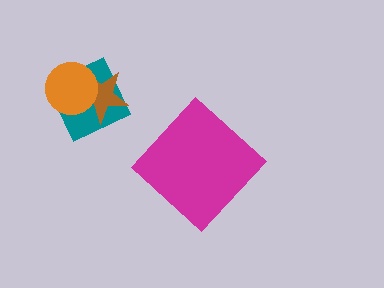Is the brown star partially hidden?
Yes, it is partially covered by another shape.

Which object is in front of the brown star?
The orange circle is in front of the brown star.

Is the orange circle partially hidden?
No, no other shape covers it.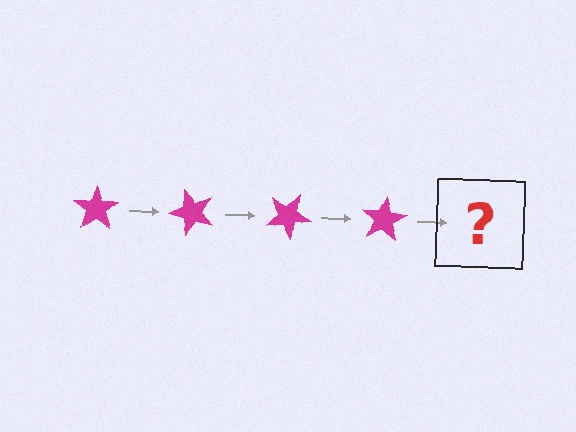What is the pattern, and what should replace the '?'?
The pattern is that the star rotates 50 degrees each step. The '?' should be a magenta star rotated 200 degrees.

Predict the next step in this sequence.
The next step is a magenta star rotated 200 degrees.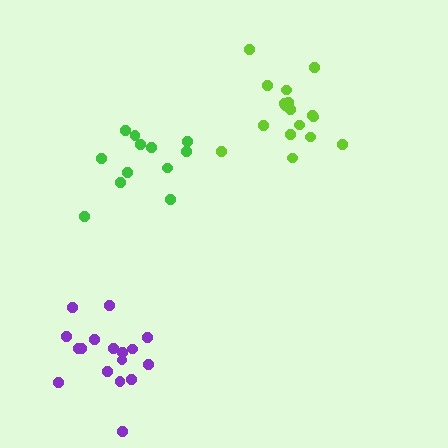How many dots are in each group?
Group 1: 12 dots, Group 2: 17 dots, Group 3: 17 dots (46 total).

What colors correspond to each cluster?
The clusters are colored: green, lime, purple.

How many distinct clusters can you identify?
There are 3 distinct clusters.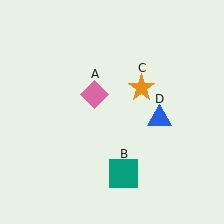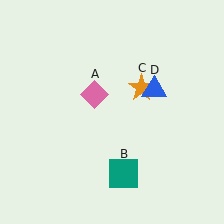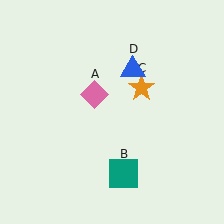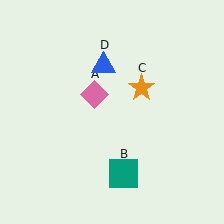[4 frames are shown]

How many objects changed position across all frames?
1 object changed position: blue triangle (object D).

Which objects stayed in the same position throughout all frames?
Pink diamond (object A) and teal square (object B) and orange star (object C) remained stationary.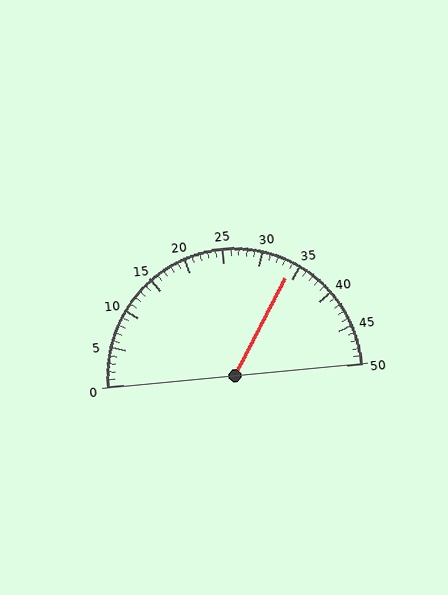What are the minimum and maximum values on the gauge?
The gauge ranges from 0 to 50.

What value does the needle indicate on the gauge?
The needle indicates approximately 34.